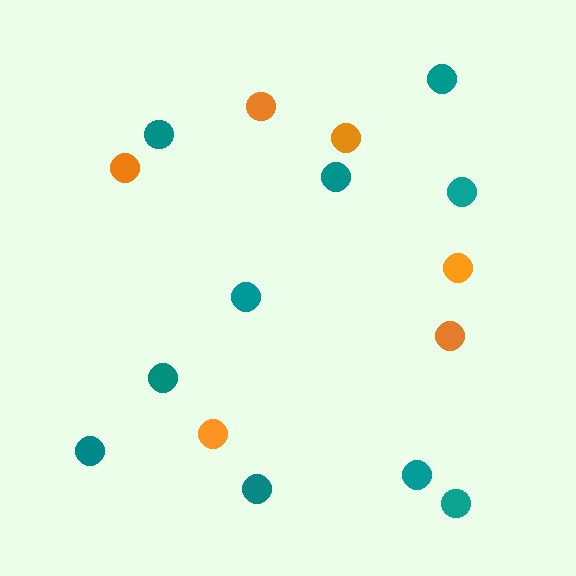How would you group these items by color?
There are 2 groups: one group of orange circles (6) and one group of teal circles (10).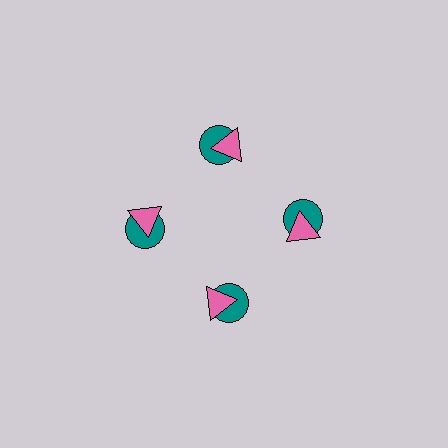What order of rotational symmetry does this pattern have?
This pattern has 4-fold rotational symmetry.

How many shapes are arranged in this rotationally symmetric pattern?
There are 8 shapes, arranged in 4 groups of 2.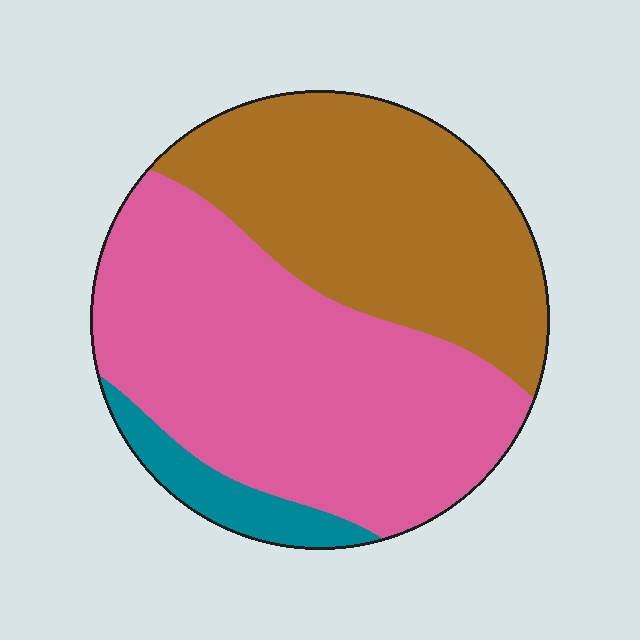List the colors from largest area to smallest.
From largest to smallest: pink, brown, teal.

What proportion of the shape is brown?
Brown takes up about two fifths (2/5) of the shape.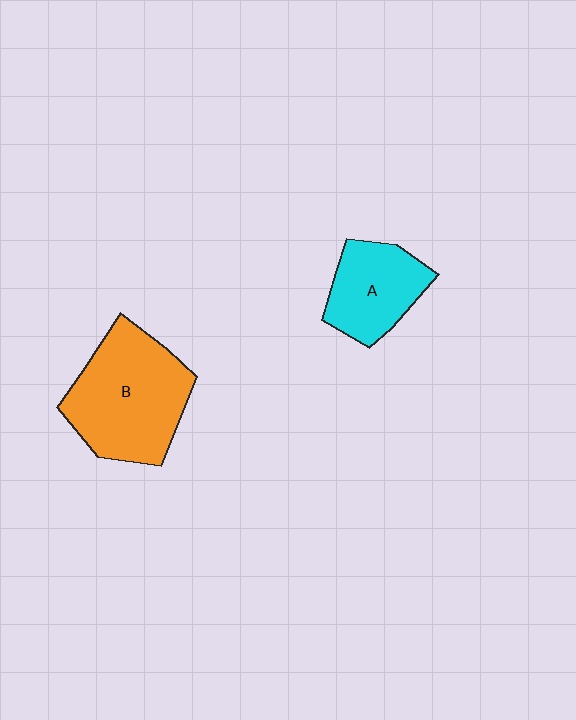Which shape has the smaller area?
Shape A (cyan).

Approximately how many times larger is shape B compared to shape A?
Approximately 1.7 times.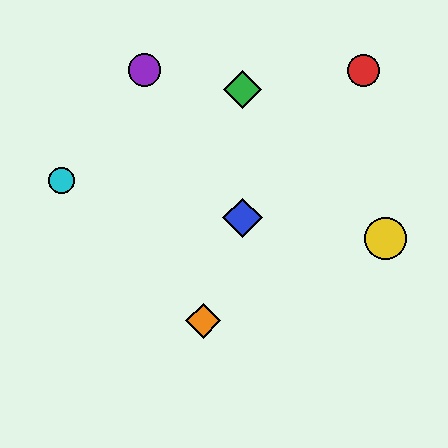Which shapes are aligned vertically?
The blue diamond, the green diamond are aligned vertically.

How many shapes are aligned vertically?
2 shapes (the blue diamond, the green diamond) are aligned vertically.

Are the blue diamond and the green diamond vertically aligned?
Yes, both are at x≈243.